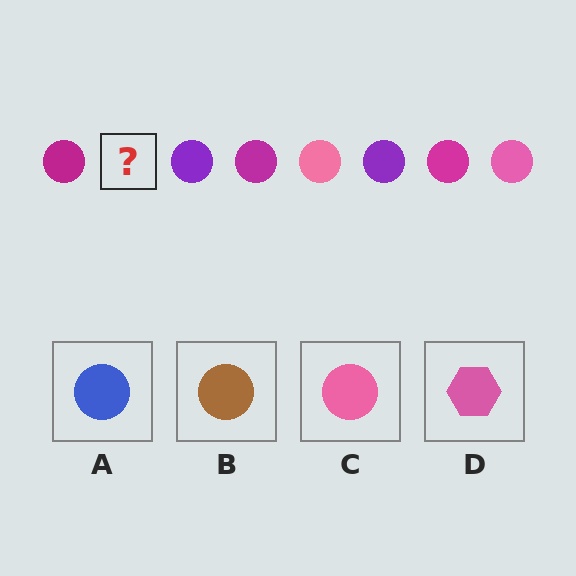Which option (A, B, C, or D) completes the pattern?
C.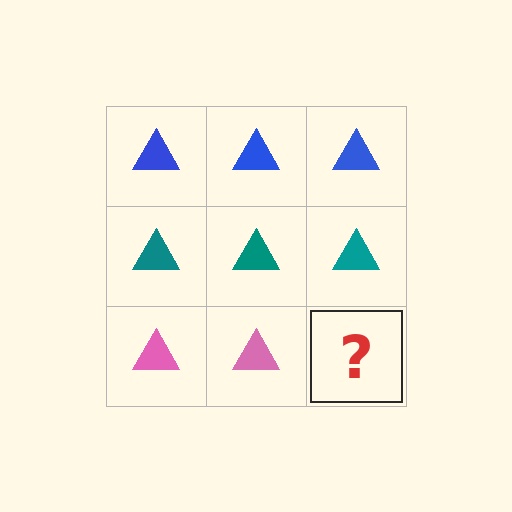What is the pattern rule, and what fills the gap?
The rule is that each row has a consistent color. The gap should be filled with a pink triangle.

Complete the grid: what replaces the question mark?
The question mark should be replaced with a pink triangle.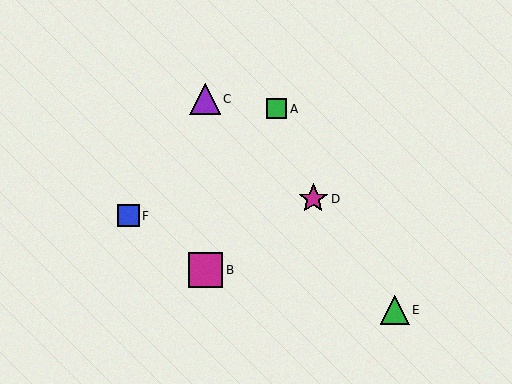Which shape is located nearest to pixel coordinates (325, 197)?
The magenta star (labeled D) at (313, 199) is nearest to that location.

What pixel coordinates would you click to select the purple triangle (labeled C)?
Click at (205, 99) to select the purple triangle C.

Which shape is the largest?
The magenta square (labeled B) is the largest.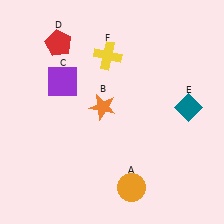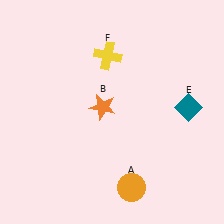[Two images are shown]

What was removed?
The red pentagon (D), the purple square (C) were removed in Image 2.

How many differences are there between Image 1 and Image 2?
There are 2 differences between the two images.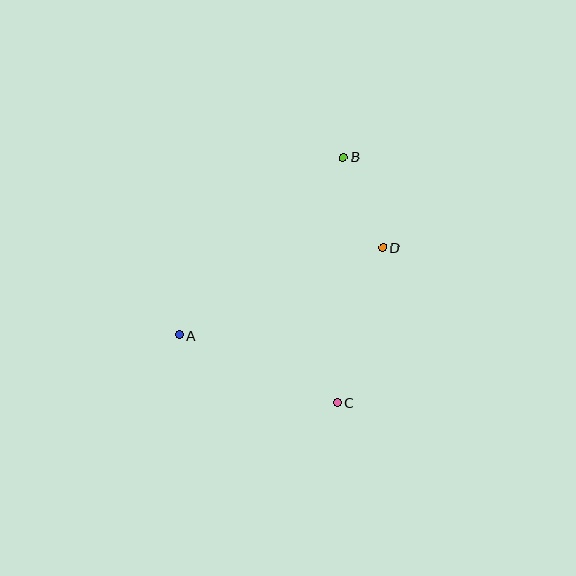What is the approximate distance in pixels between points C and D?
The distance between C and D is approximately 162 pixels.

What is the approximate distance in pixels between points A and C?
The distance between A and C is approximately 172 pixels.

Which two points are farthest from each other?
Points B and C are farthest from each other.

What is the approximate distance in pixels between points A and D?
The distance between A and D is approximately 221 pixels.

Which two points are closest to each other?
Points B and D are closest to each other.